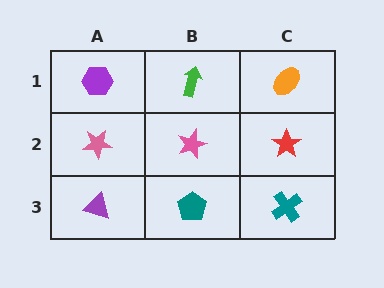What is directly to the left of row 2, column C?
A pink star.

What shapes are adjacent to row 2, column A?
A purple hexagon (row 1, column A), a purple triangle (row 3, column A), a pink star (row 2, column B).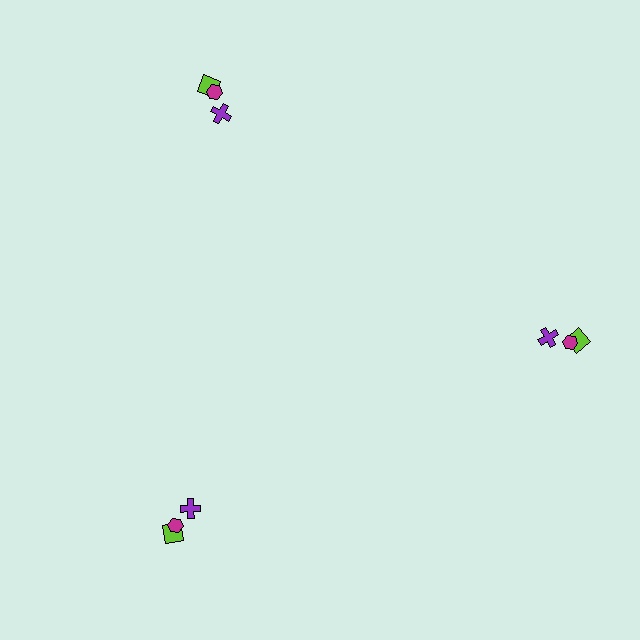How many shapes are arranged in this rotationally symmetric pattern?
There are 9 shapes, arranged in 3 groups of 3.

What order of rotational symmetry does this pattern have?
This pattern has 3-fold rotational symmetry.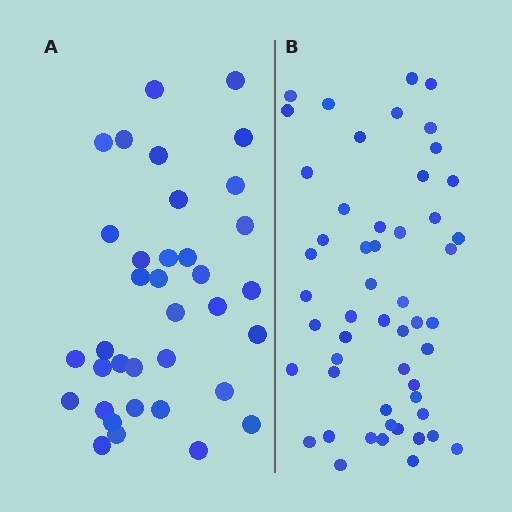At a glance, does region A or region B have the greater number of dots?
Region B (the right region) has more dots.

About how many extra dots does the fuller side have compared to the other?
Region B has approximately 15 more dots than region A.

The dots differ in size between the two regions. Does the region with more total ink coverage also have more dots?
No. Region A has more total ink coverage because its dots are larger, but region B actually contains more individual dots. Total area can be misleading — the number of items is what matters here.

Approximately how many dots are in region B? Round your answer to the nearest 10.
About 50 dots. (The exact count is 52, which rounds to 50.)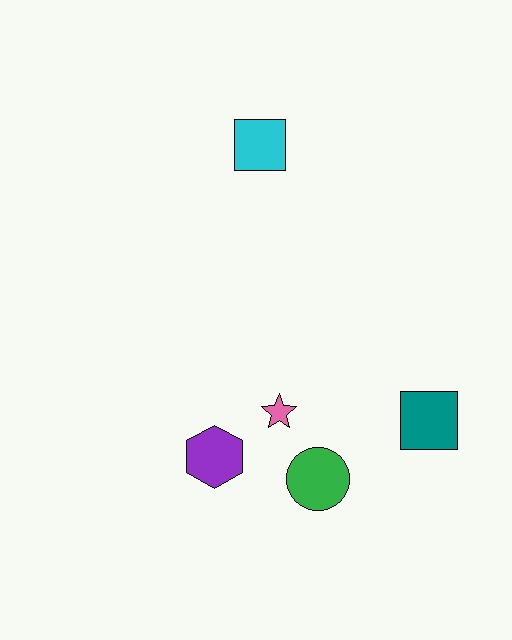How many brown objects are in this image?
There are no brown objects.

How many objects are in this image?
There are 5 objects.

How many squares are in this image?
There are 2 squares.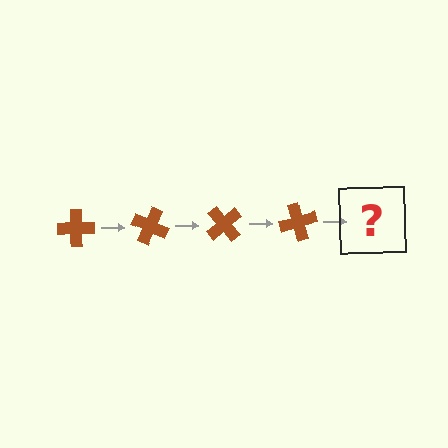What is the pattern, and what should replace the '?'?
The pattern is that the cross rotates 25 degrees each step. The '?' should be a brown cross rotated 100 degrees.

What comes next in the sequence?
The next element should be a brown cross rotated 100 degrees.